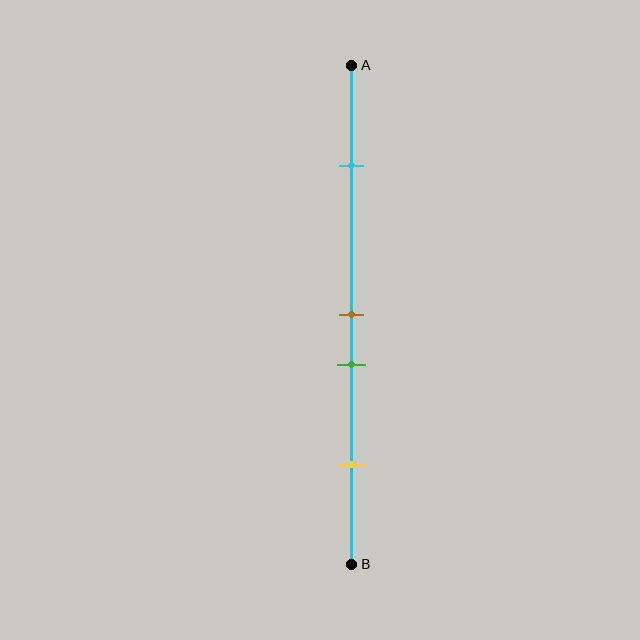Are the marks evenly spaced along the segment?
No, the marks are not evenly spaced.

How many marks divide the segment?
There are 4 marks dividing the segment.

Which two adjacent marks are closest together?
The brown and green marks are the closest adjacent pair.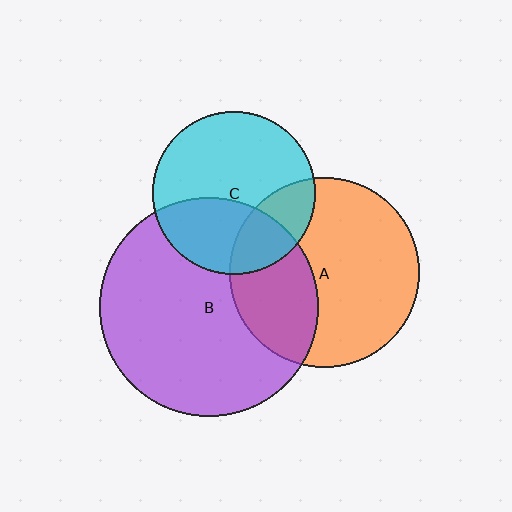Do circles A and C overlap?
Yes.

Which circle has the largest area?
Circle B (purple).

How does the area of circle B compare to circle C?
Approximately 1.8 times.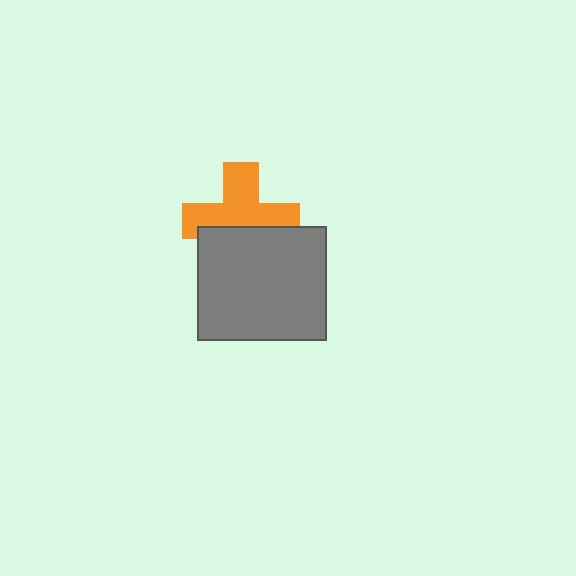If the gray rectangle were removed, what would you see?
You would see the complete orange cross.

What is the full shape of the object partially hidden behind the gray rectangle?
The partially hidden object is an orange cross.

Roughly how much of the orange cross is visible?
About half of it is visible (roughly 60%).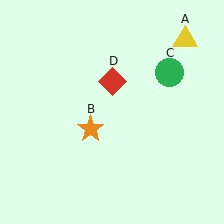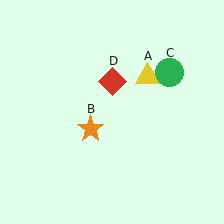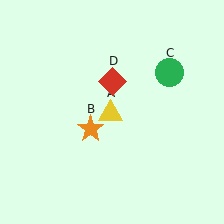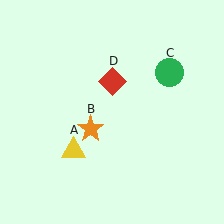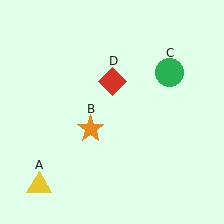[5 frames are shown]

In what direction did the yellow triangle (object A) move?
The yellow triangle (object A) moved down and to the left.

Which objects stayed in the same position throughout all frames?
Orange star (object B) and green circle (object C) and red diamond (object D) remained stationary.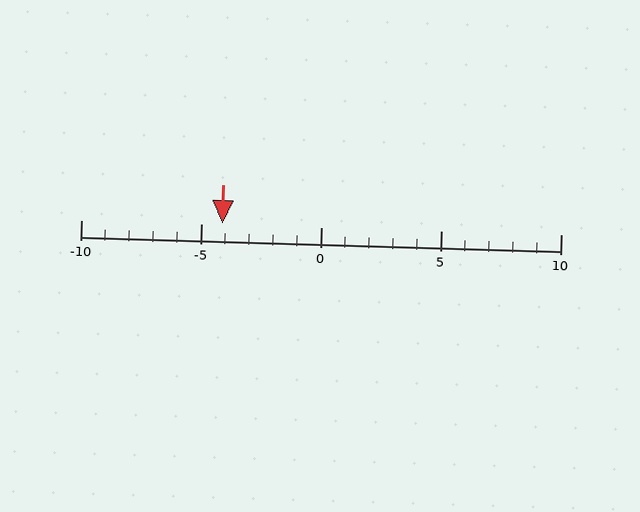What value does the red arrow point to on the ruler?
The red arrow points to approximately -4.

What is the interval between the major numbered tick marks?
The major tick marks are spaced 5 units apart.